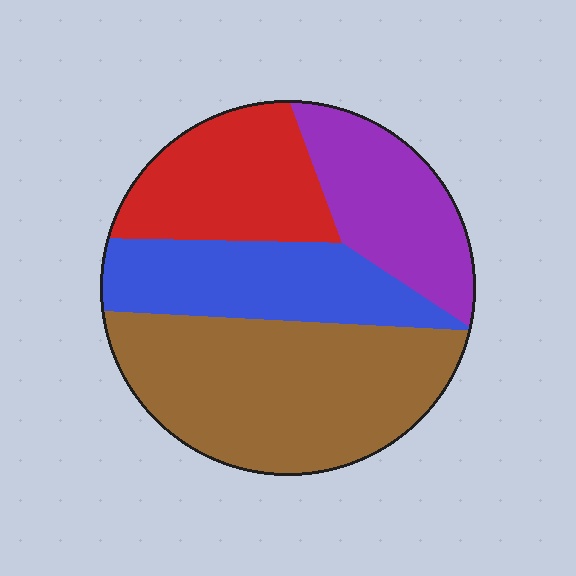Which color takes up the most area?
Brown, at roughly 40%.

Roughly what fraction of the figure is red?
Red covers about 20% of the figure.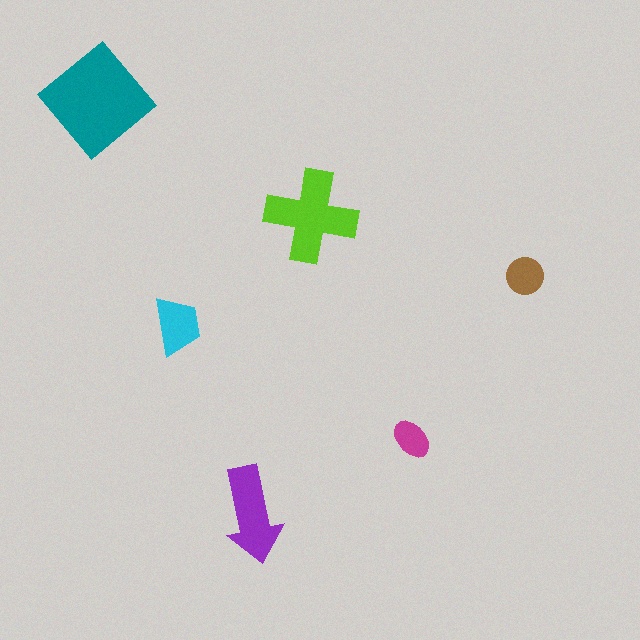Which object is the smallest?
The magenta ellipse.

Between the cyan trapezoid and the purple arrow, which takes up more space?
The purple arrow.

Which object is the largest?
The teal diamond.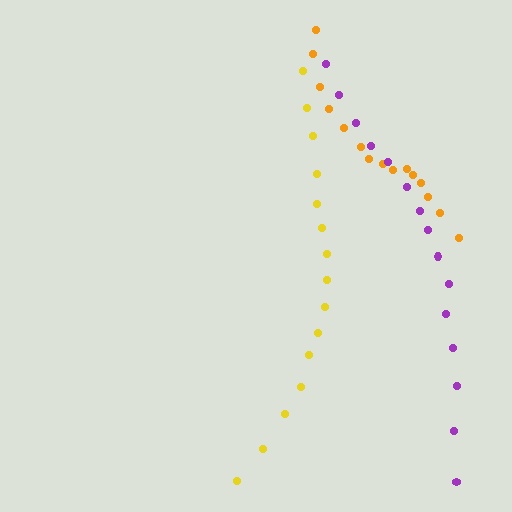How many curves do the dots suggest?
There are 3 distinct paths.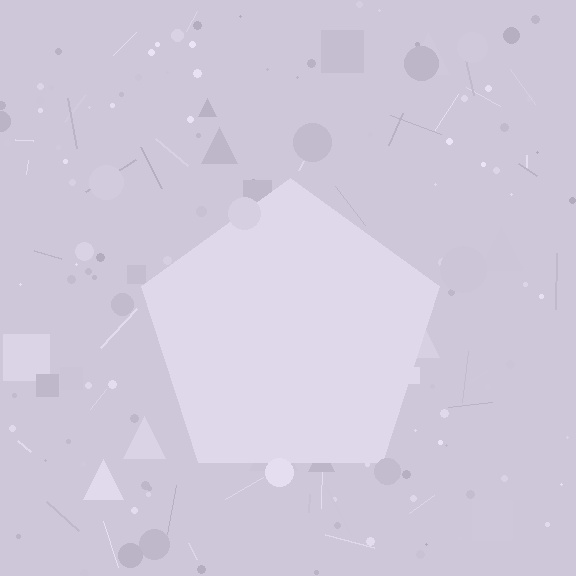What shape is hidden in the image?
A pentagon is hidden in the image.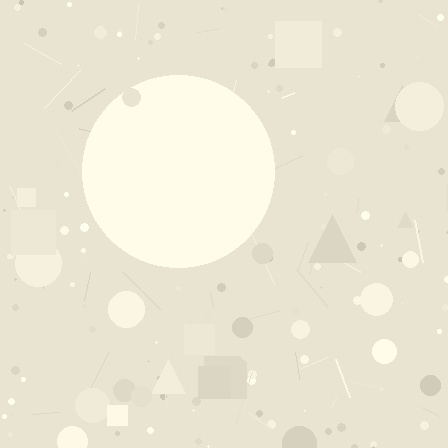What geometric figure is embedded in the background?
A circle is embedded in the background.